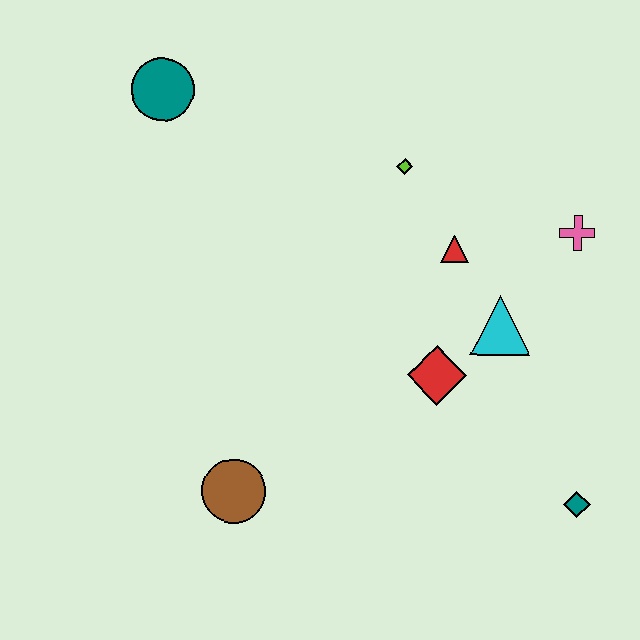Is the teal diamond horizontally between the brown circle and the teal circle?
No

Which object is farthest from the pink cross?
The teal circle is farthest from the pink cross.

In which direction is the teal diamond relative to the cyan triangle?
The teal diamond is below the cyan triangle.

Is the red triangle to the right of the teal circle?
Yes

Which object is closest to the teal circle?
The lime diamond is closest to the teal circle.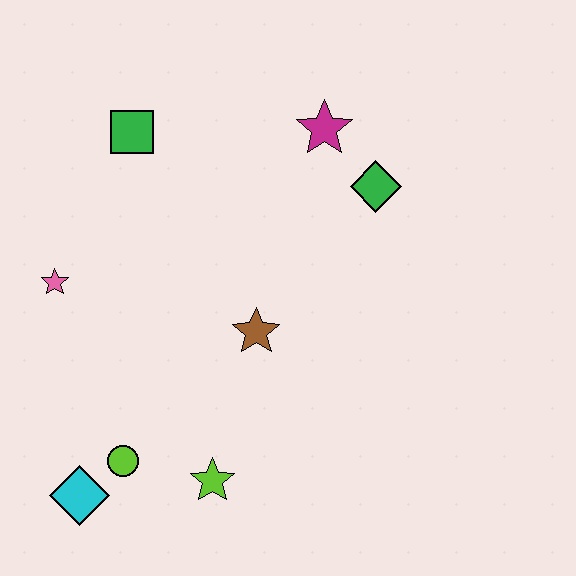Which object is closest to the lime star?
The lime circle is closest to the lime star.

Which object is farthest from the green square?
The cyan diamond is farthest from the green square.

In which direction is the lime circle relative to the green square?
The lime circle is below the green square.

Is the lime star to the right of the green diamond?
No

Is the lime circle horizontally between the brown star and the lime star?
No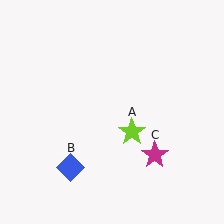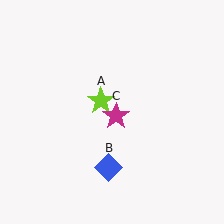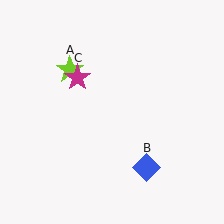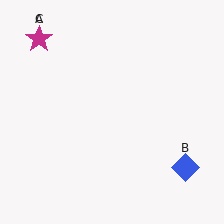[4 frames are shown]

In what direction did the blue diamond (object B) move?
The blue diamond (object B) moved right.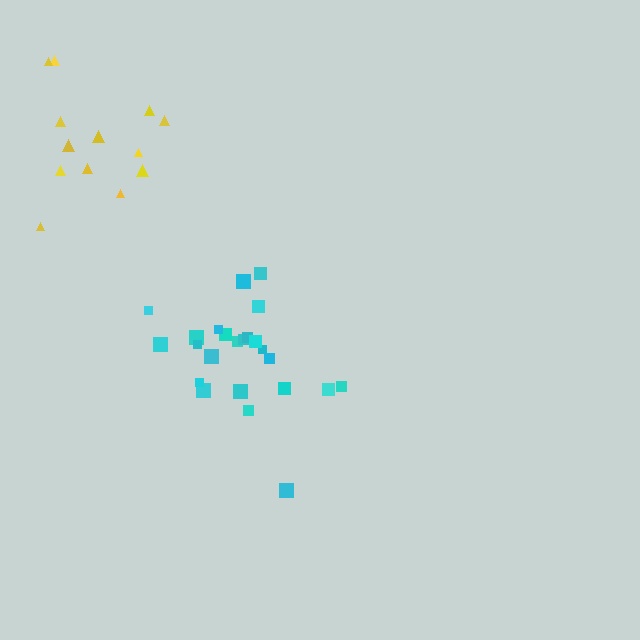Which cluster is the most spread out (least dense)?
Yellow.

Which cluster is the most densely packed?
Cyan.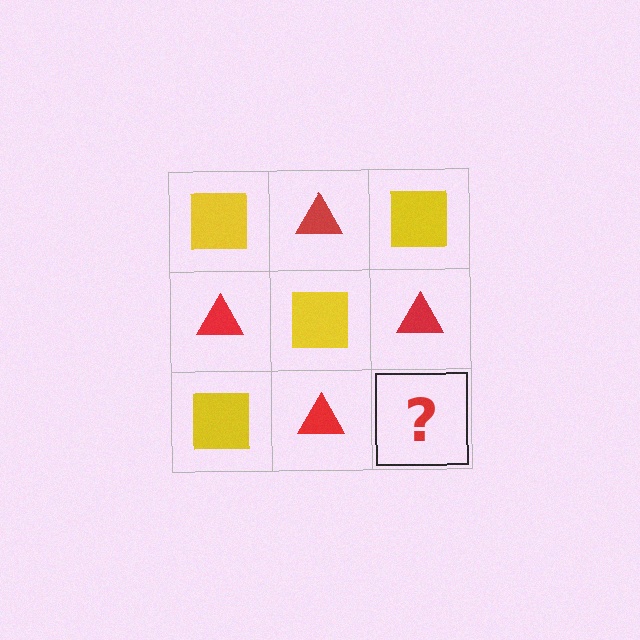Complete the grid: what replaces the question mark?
The question mark should be replaced with a yellow square.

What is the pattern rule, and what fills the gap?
The rule is that it alternates yellow square and red triangle in a checkerboard pattern. The gap should be filled with a yellow square.